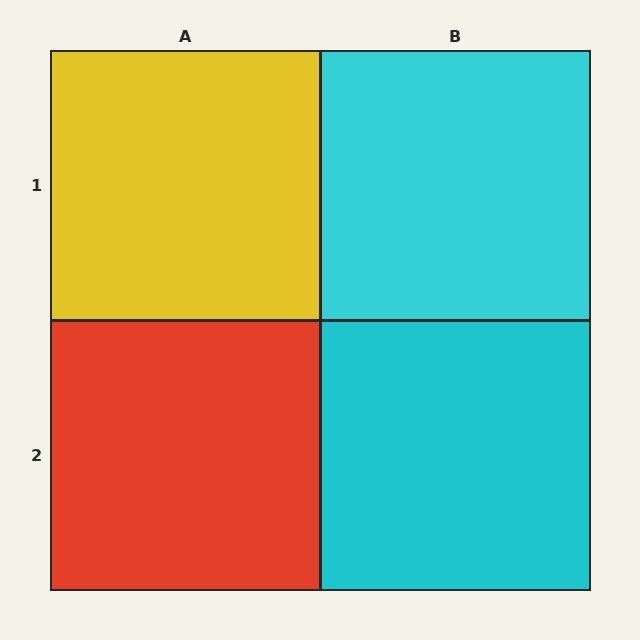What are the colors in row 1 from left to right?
Yellow, cyan.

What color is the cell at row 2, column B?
Cyan.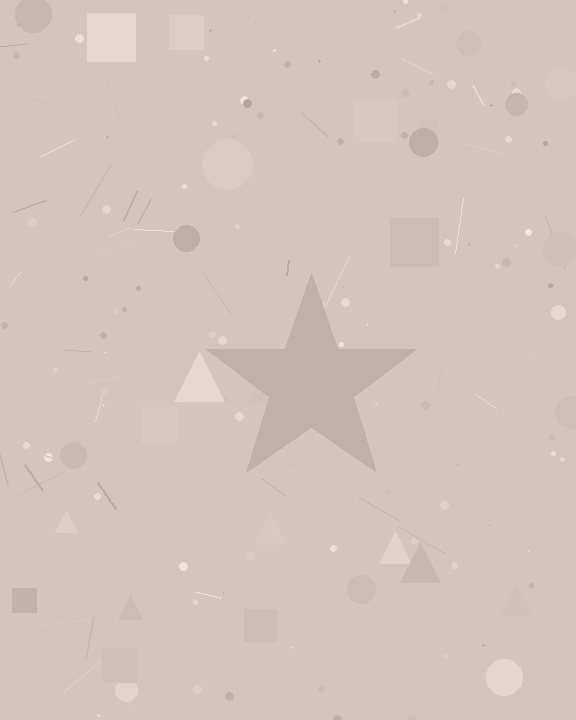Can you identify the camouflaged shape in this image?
The camouflaged shape is a star.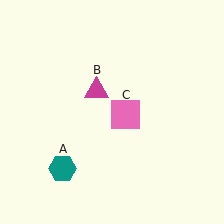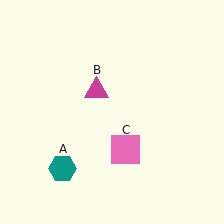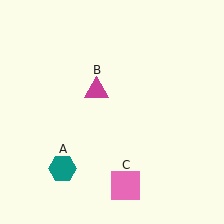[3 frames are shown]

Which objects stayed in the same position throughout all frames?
Teal hexagon (object A) and magenta triangle (object B) remained stationary.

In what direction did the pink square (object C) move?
The pink square (object C) moved down.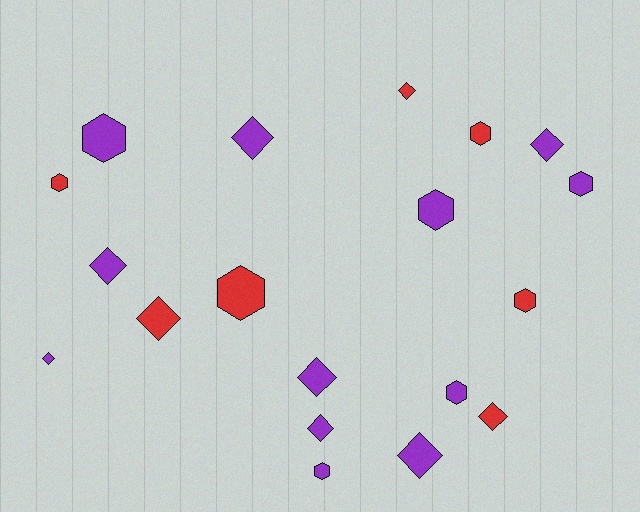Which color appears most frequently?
Purple, with 12 objects.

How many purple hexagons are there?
There are 5 purple hexagons.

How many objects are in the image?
There are 19 objects.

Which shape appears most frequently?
Diamond, with 10 objects.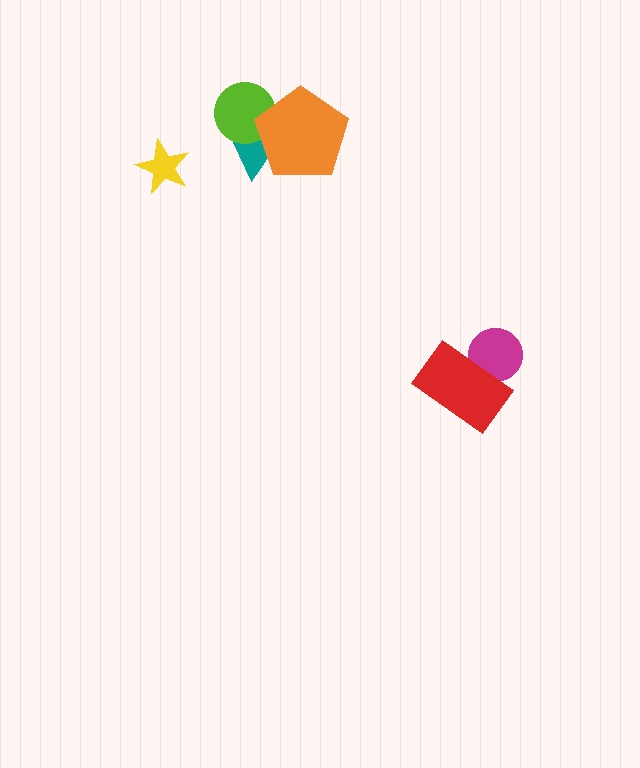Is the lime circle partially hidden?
Yes, it is partially covered by another shape.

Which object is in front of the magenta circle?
The red rectangle is in front of the magenta circle.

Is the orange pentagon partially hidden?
No, no other shape covers it.